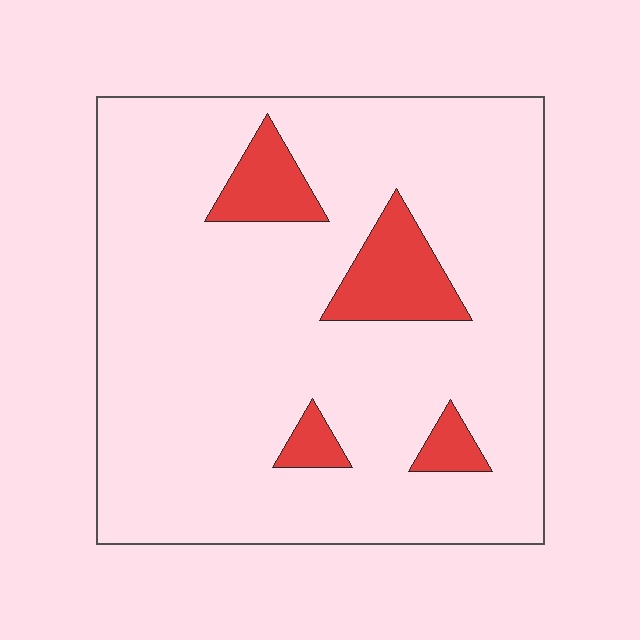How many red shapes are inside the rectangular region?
4.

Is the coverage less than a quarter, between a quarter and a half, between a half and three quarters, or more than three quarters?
Less than a quarter.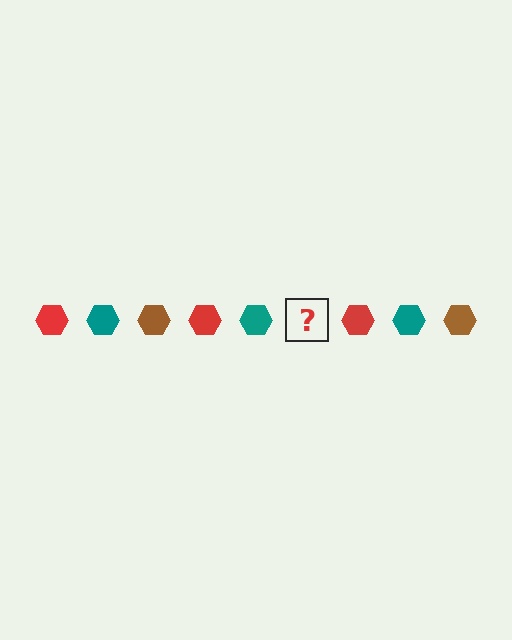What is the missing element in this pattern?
The missing element is a brown hexagon.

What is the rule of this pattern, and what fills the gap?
The rule is that the pattern cycles through red, teal, brown hexagons. The gap should be filled with a brown hexagon.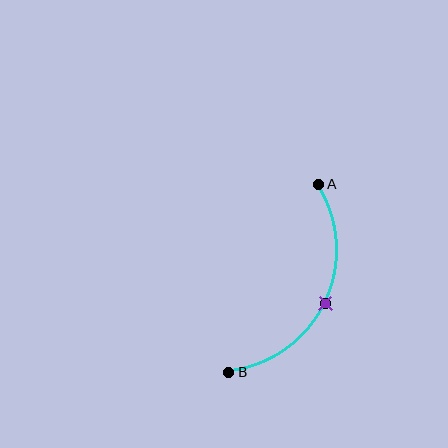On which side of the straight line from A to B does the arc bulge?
The arc bulges to the right of the straight line connecting A and B.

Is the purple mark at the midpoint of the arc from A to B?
Yes. The purple mark lies on the arc at equal arc-length from both A and B — it is the arc midpoint.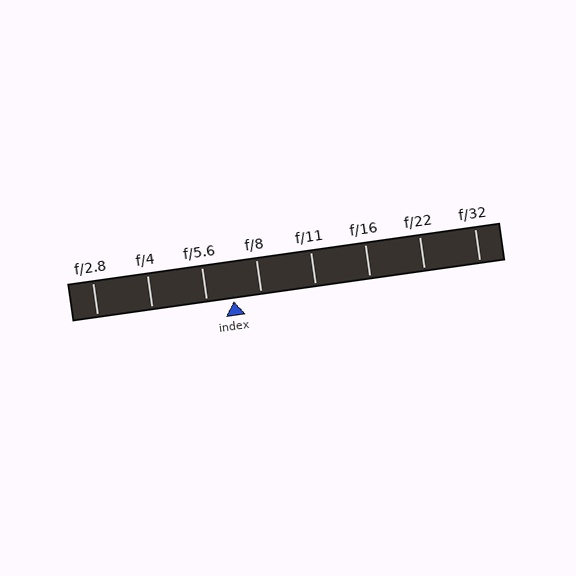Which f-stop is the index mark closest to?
The index mark is closest to f/5.6.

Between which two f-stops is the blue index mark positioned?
The index mark is between f/5.6 and f/8.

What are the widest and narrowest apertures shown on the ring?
The widest aperture shown is f/2.8 and the narrowest is f/32.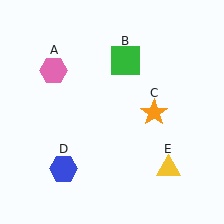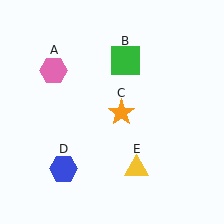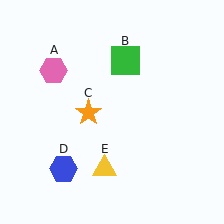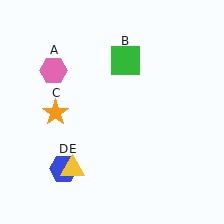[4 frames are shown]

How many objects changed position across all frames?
2 objects changed position: orange star (object C), yellow triangle (object E).